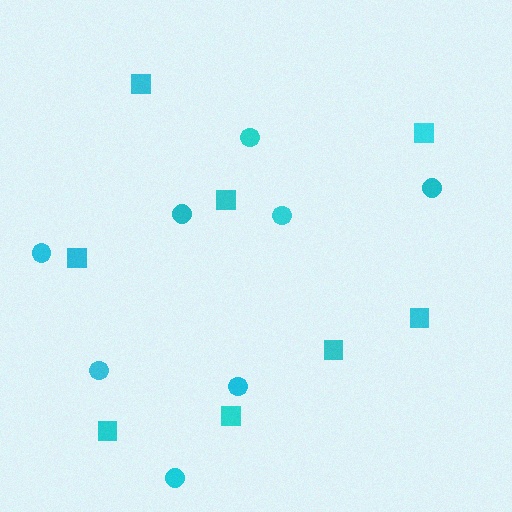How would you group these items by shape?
There are 2 groups: one group of squares (8) and one group of circles (8).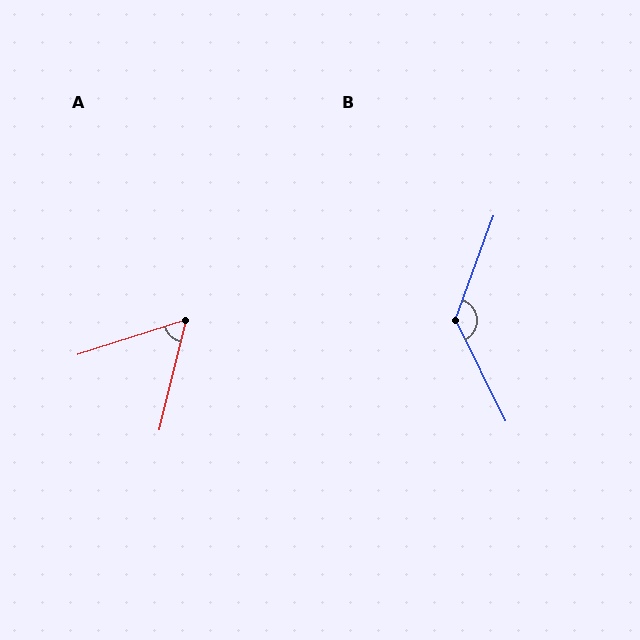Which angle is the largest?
B, at approximately 134 degrees.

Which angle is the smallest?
A, at approximately 58 degrees.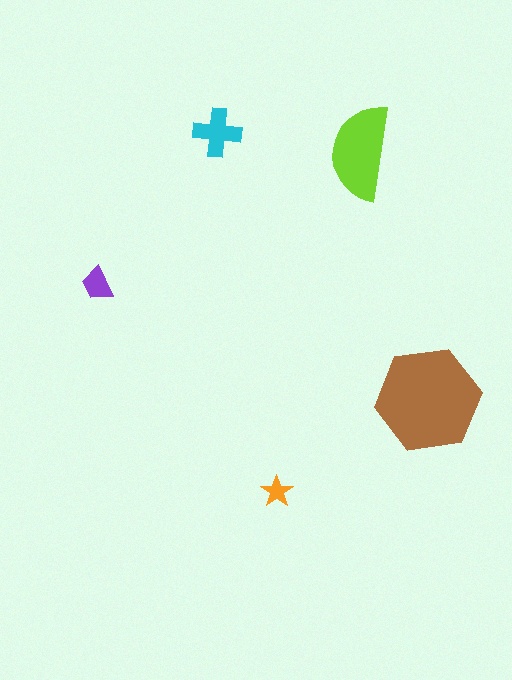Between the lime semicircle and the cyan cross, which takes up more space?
The lime semicircle.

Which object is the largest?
The brown hexagon.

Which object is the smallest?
The orange star.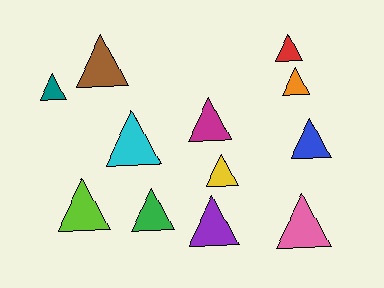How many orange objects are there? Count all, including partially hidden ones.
There is 1 orange object.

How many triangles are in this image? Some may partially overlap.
There are 12 triangles.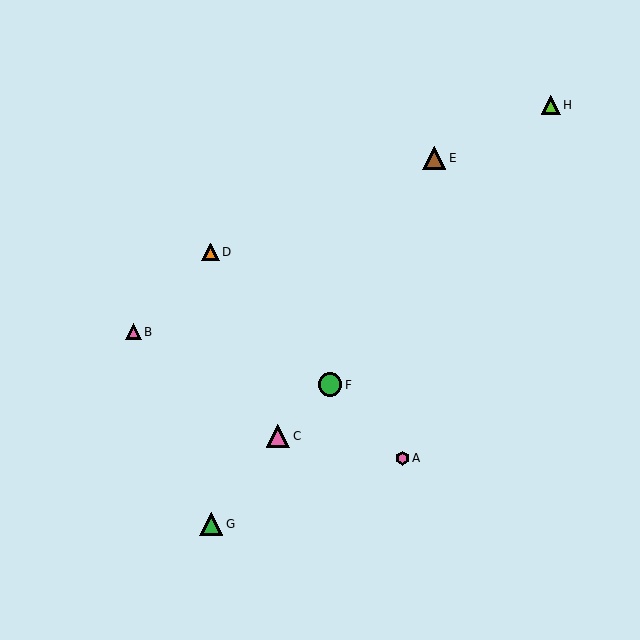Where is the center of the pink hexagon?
The center of the pink hexagon is at (402, 458).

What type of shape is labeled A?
Shape A is a pink hexagon.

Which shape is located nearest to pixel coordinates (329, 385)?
The green circle (labeled F) at (330, 385) is nearest to that location.